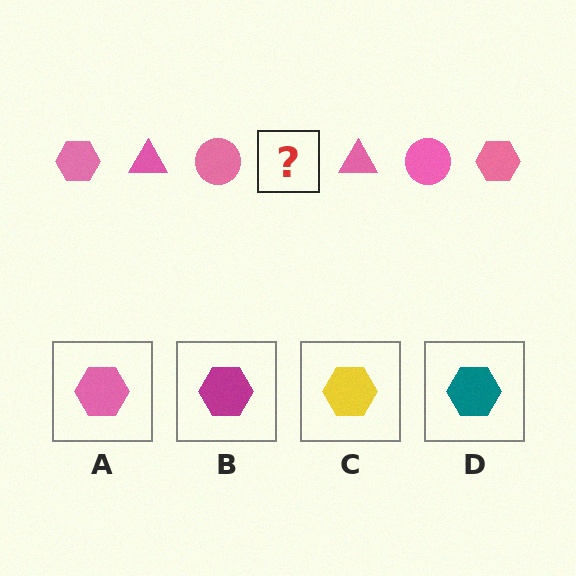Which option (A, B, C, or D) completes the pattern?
A.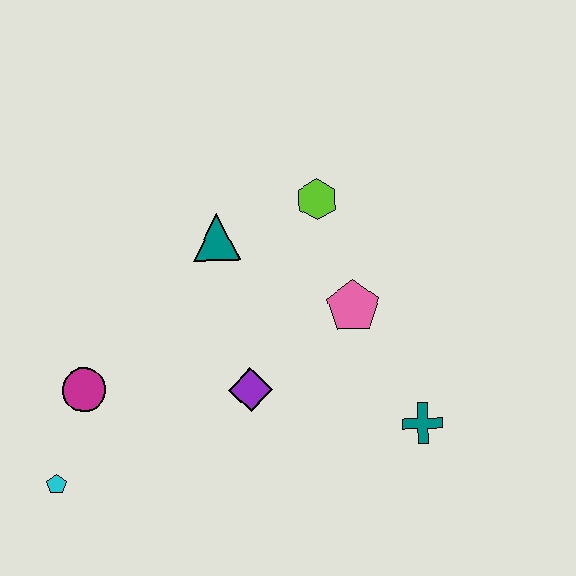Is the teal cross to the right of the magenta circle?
Yes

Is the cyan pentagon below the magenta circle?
Yes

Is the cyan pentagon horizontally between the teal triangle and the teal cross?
No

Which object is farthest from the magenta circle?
The teal cross is farthest from the magenta circle.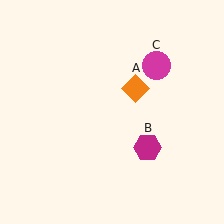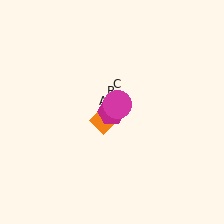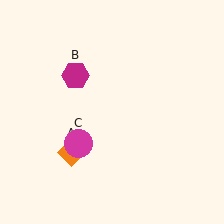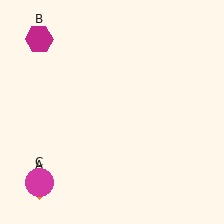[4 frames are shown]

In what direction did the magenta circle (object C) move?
The magenta circle (object C) moved down and to the left.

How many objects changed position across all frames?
3 objects changed position: orange diamond (object A), magenta hexagon (object B), magenta circle (object C).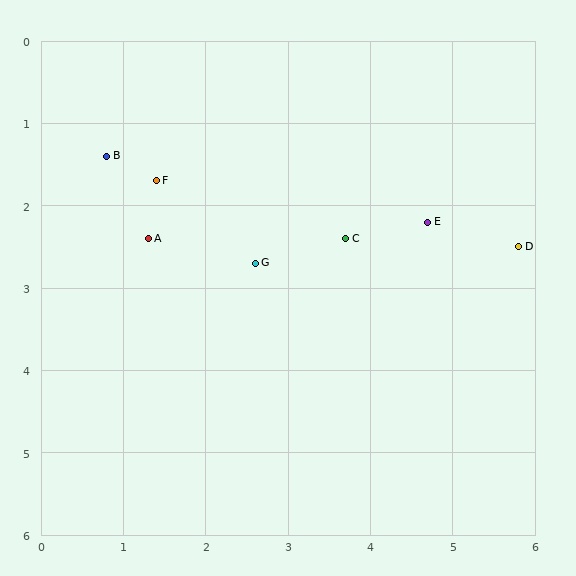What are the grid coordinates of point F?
Point F is at approximately (1.4, 1.7).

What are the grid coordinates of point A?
Point A is at approximately (1.3, 2.4).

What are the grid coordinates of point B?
Point B is at approximately (0.8, 1.4).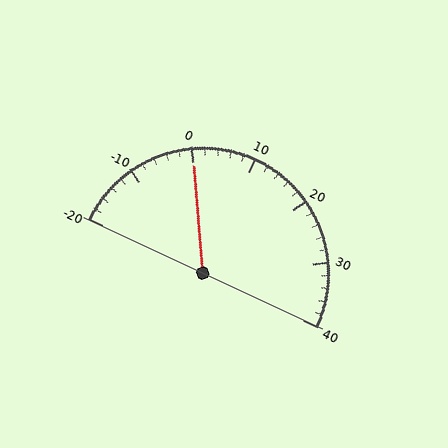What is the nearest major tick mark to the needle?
The nearest major tick mark is 0.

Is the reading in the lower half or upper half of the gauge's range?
The reading is in the lower half of the range (-20 to 40).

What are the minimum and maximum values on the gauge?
The gauge ranges from -20 to 40.